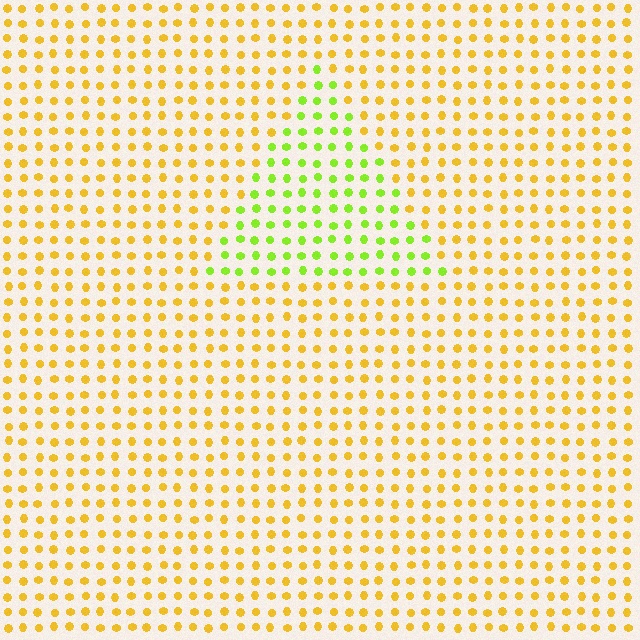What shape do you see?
I see a triangle.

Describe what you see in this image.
The image is filled with small yellow elements in a uniform arrangement. A triangle-shaped region is visible where the elements are tinted to a slightly different hue, forming a subtle color boundary.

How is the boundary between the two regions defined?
The boundary is defined purely by a slight shift in hue (about 46 degrees). Spacing, size, and orientation are identical on both sides.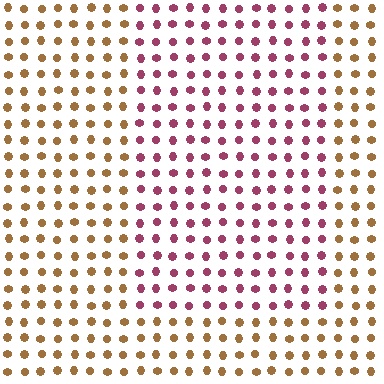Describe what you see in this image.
The image is filled with small brown elements in a uniform arrangement. A rectangle-shaped region is visible where the elements are tinted to a slightly different hue, forming a subtle color boundary.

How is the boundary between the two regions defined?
The boundary is defined purely by a slight shift in hue (about 59 degrees). Spacing, size, and orientation are identical on both sides.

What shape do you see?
I see a rectangle.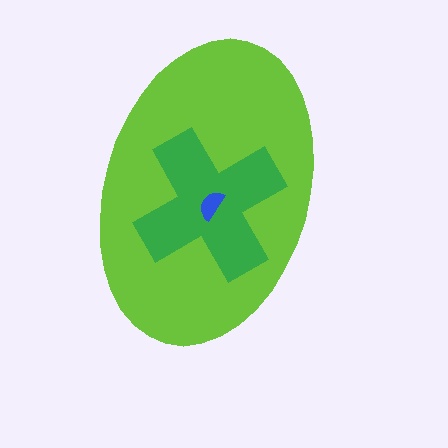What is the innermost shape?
The blue semicircle.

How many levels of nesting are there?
3.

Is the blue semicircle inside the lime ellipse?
Yes.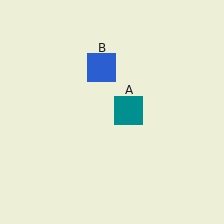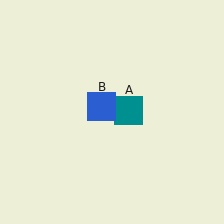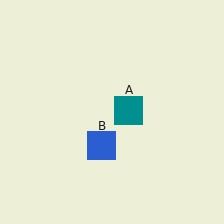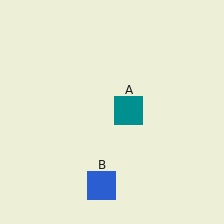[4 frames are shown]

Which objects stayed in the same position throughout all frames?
Teal square (object A) remained stationary.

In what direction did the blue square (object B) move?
The blue square (object B) moved down.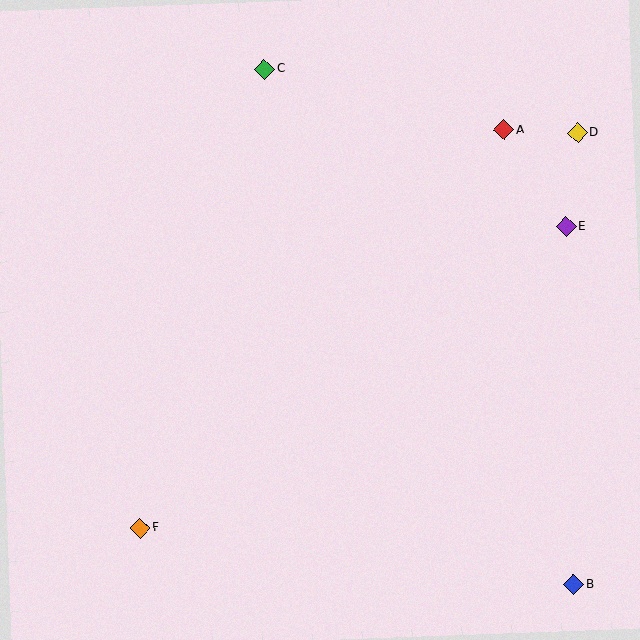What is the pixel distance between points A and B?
The distance between A and B is 460 pixels.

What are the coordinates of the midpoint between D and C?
The midpoint between D and C is at (421, 101).